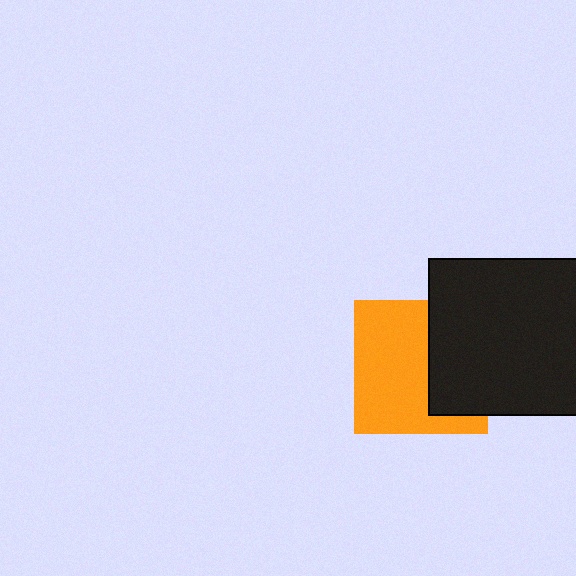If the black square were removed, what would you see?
You would see the complete orange square.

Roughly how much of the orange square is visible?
About half of it is visible (roughly 61%).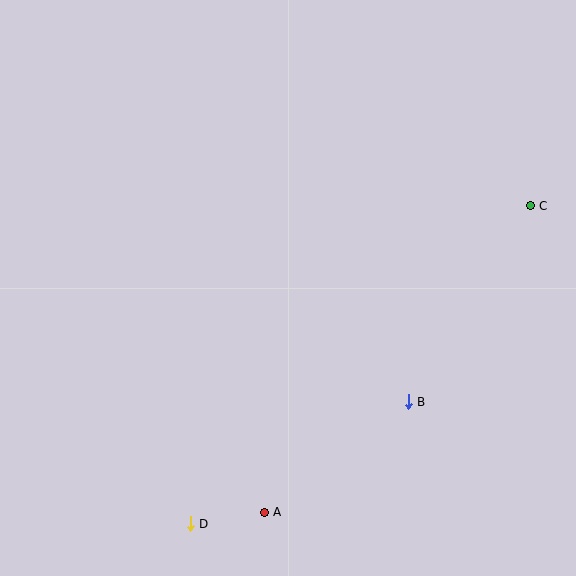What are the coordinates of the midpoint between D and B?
The midpoint between D and B is at (299, 463).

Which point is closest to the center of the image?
Point B at (408, 402) is closest to the center.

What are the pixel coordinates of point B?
Point B is at (408, 402).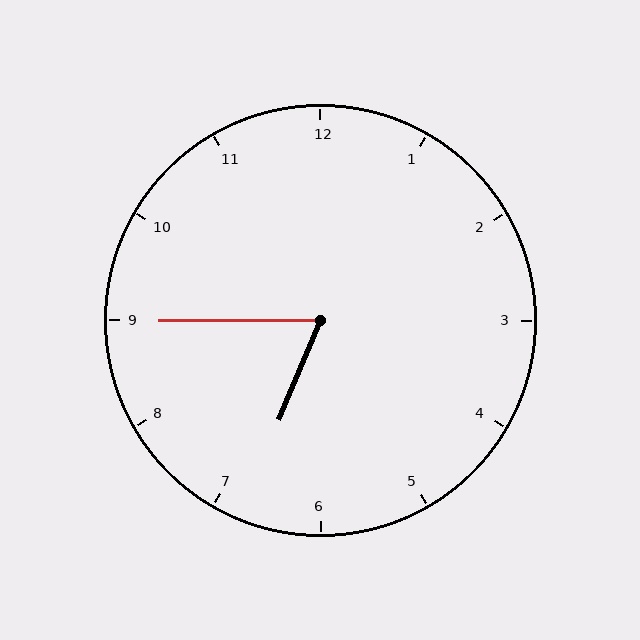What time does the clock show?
6:45.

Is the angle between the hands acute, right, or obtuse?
It is acute.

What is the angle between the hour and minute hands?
Approximately 68 degrees.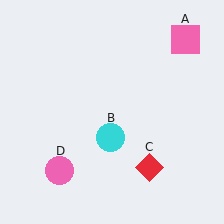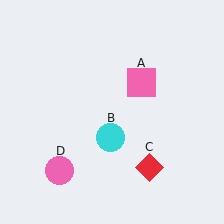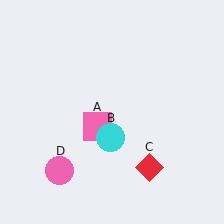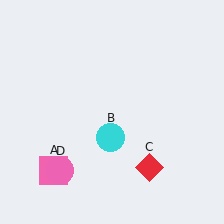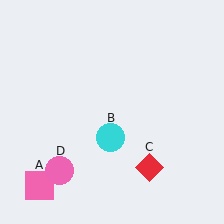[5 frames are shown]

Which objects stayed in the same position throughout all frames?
Cyan circle (object B) and red diamond (object C) and pink circle (object D) remained stationary.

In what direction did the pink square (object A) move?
The pink square (object A) moved down and to the left.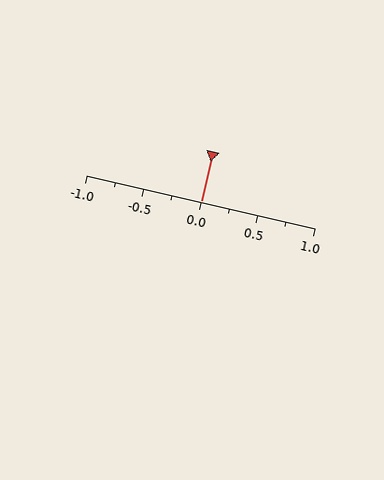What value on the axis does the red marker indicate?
The marker indicates approximately 0.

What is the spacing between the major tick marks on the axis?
The major ticks are spaced 0.5 apart.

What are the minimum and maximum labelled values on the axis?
The axis runs from -1.0 to 1.0.